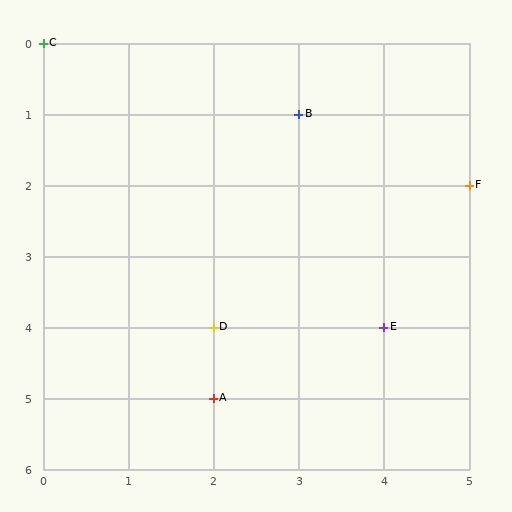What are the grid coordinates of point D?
Point D is at grid coordinates (2, 4).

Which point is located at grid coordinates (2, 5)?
Point A is at (2, 5).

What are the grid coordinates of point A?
Point A is at grid coordinates (2, 5).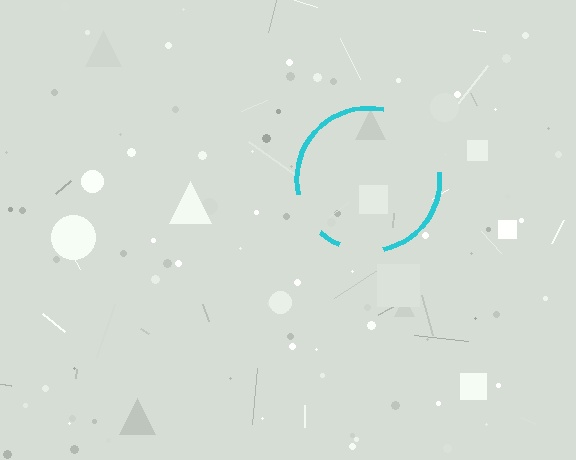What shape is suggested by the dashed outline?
The dashed outline suggests a circle.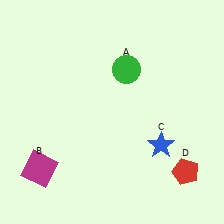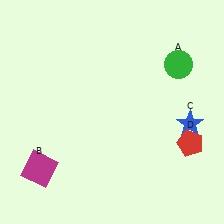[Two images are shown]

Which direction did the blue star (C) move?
The blue star (C) moved right.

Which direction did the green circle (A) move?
The green circle (A) moved right.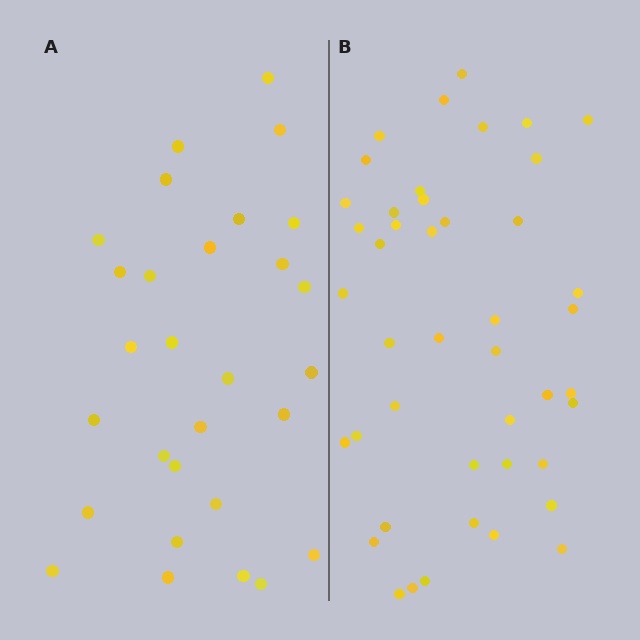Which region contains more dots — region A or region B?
Region B (the right region) has more dots.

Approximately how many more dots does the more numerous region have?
Region B has approximately 15 more dots than region A.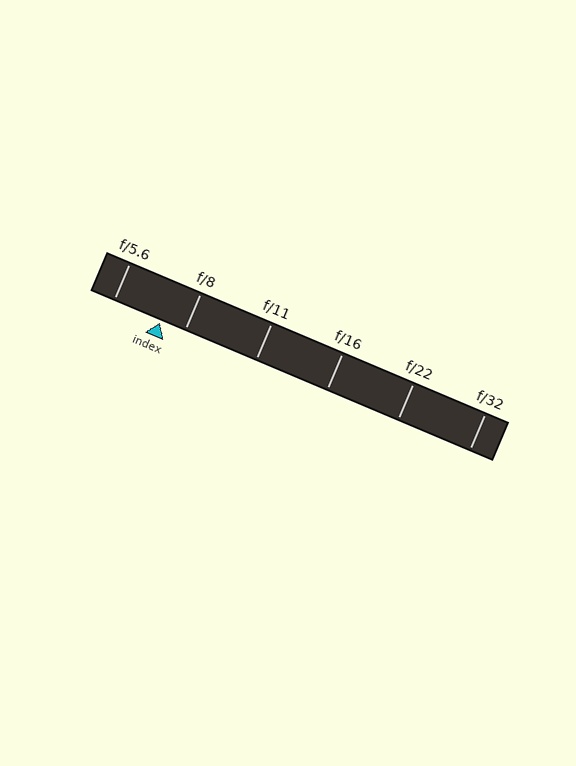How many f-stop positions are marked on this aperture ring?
There are 6 f-stop positions marked.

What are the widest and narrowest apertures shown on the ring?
The widest aperture shown is f/5.6 and the narrowest is f/32.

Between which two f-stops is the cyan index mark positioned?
The index mark is between f/5.6 and f/8.